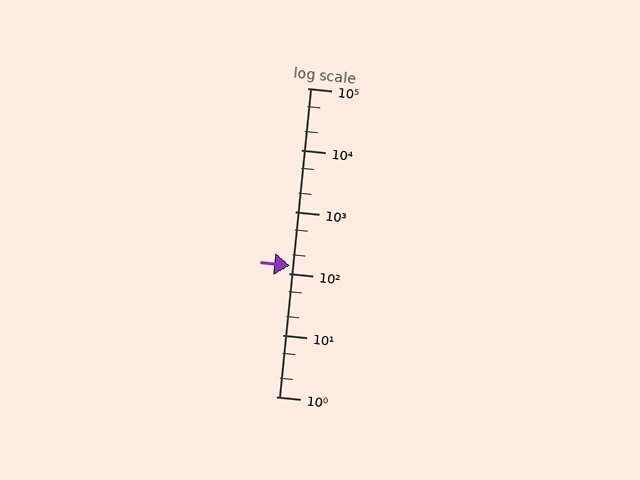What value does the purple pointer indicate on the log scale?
The pointer indicates approximately 130.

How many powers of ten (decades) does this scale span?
The scale spans 5 decades, from 1 to 100000.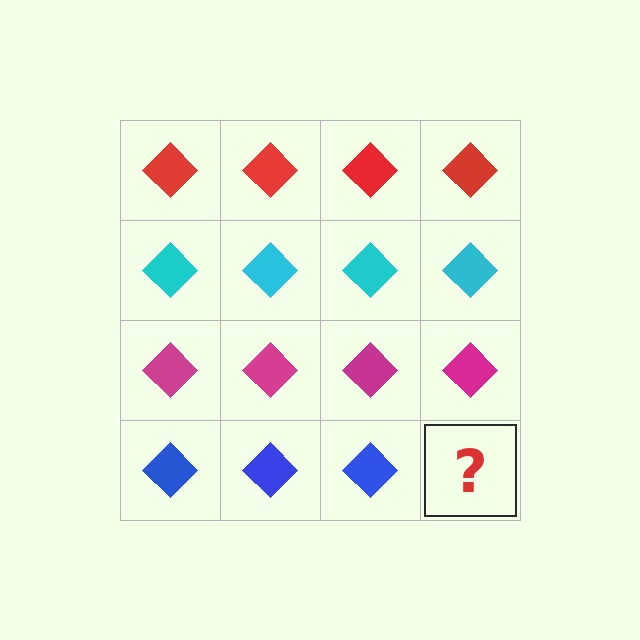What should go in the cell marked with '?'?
The missing cell should contain a blue diamond.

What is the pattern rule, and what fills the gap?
The rule is that each row has a consistent color. The gap should be filled with a blue diamond.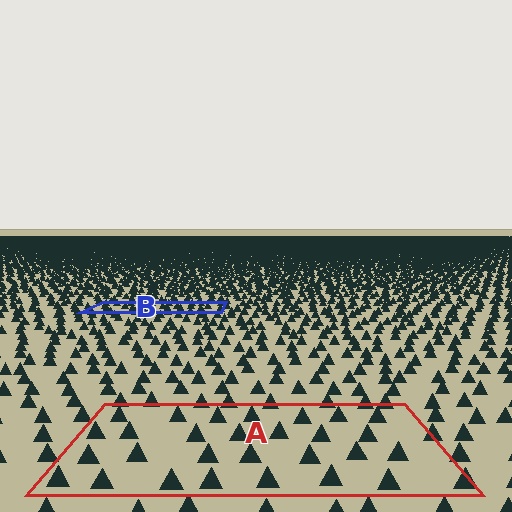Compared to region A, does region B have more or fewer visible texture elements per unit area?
Region B has more texture elements per unit area — they are packed more densely because it is farther away.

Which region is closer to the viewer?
Region A is closer. The texture elements there are larger and more spread out.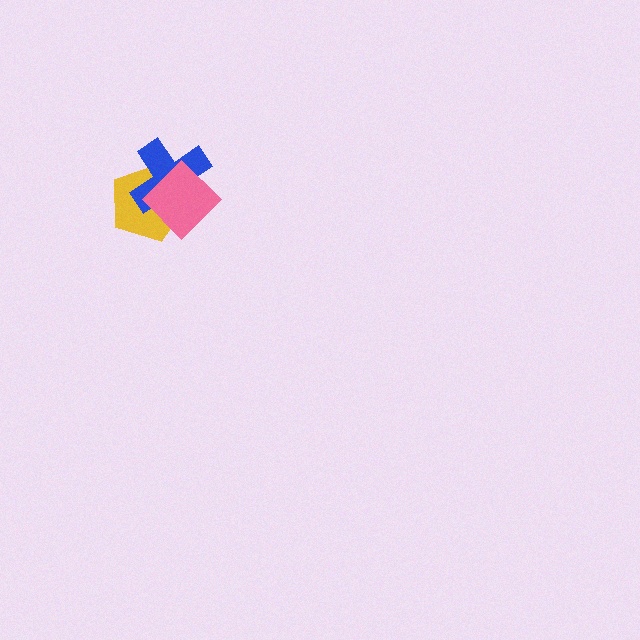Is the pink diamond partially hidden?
No, no other shape covers it.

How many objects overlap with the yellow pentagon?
2 objects overlap with the yellow pentagon.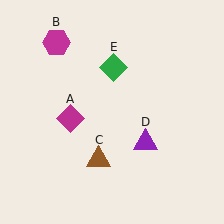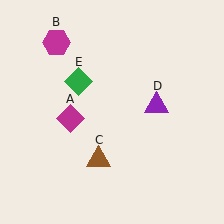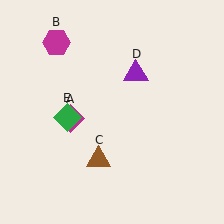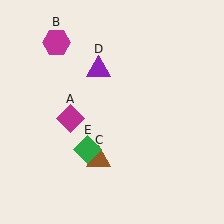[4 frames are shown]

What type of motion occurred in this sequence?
The purple triangle (object D), green diamond (object E) rotated counterclockwise around the center of the scene.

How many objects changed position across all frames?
2 objects changed position: purple triangle (object D), green diamond (object E).